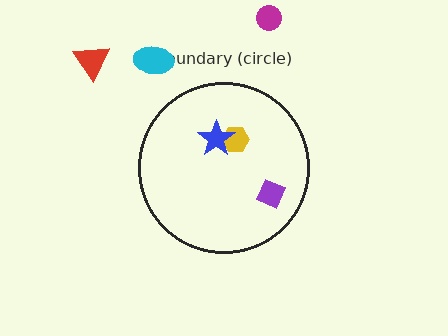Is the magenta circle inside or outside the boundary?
Outside.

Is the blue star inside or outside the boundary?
Inside.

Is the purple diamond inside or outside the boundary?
Inside.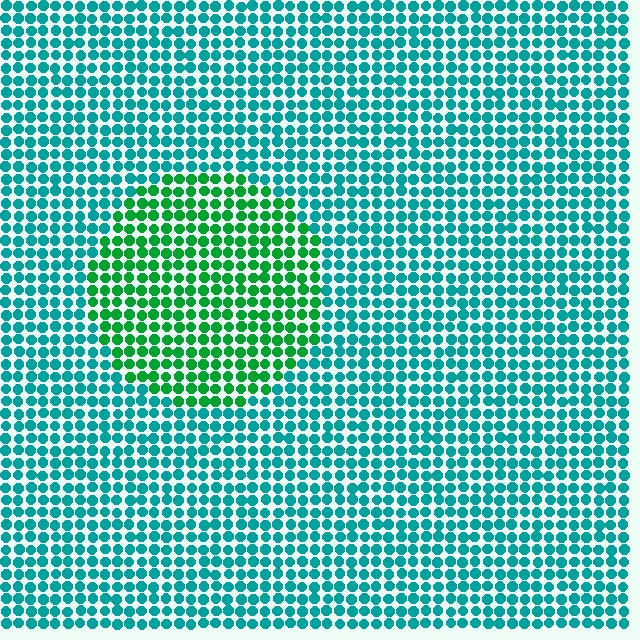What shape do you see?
I see a circle.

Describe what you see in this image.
The image is filled with small teal elements in a uniform arrangement. A circle-shaped region is visible where the elements are tinted to a slightly different hue, forming a subtle color boundary.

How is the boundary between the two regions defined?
The boundary is defined purely by a slight shift in hue (about 40 degrees). Spacing, size, and orientation are identical on both sides.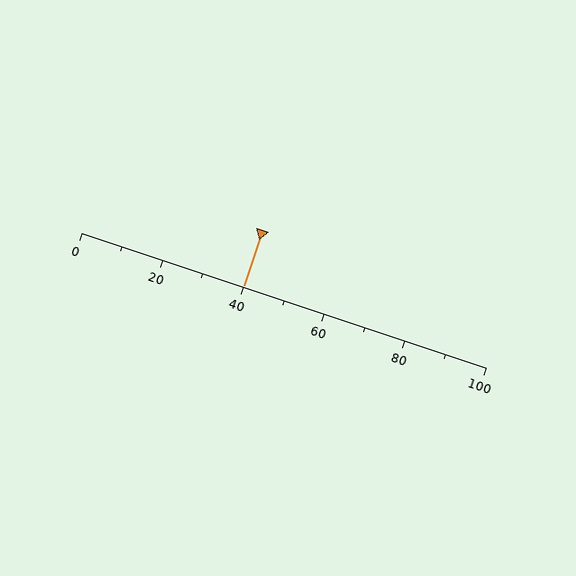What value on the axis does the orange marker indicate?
The marker indicates approximately 40.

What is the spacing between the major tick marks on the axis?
The major ticks are spaced 20 apart.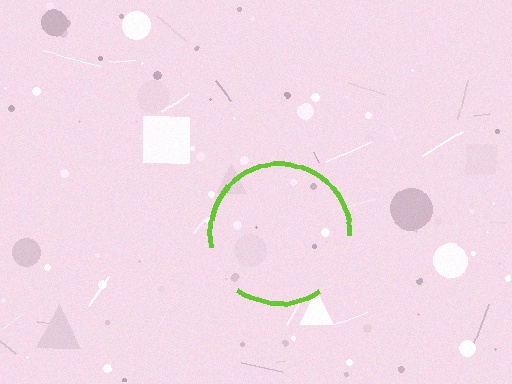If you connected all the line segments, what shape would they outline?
They would outline a circle.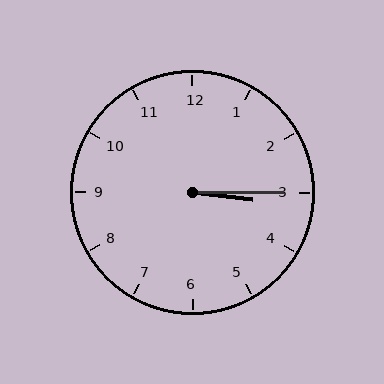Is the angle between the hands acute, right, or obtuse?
It is acute.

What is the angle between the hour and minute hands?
Approximately 8 degrees.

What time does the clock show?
3:15.